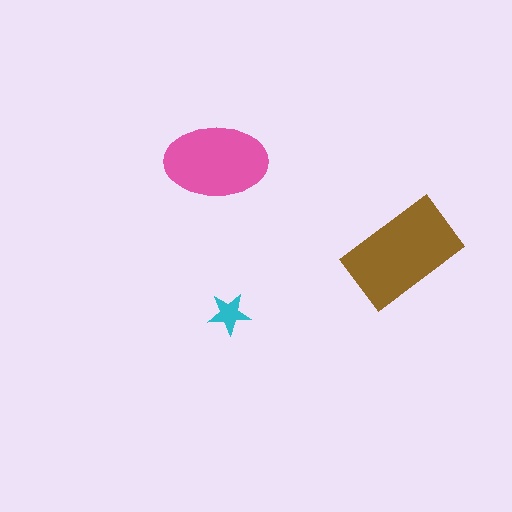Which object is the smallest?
The cyan star.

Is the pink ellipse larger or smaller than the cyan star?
Larger.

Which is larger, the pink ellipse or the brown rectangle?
The brown rectangle.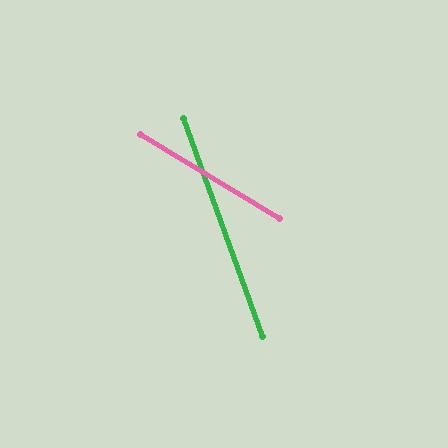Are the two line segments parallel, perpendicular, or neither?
Neither parallel nor perpendicular — they differ by about 39°.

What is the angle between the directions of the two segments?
Approximately 39 degrees.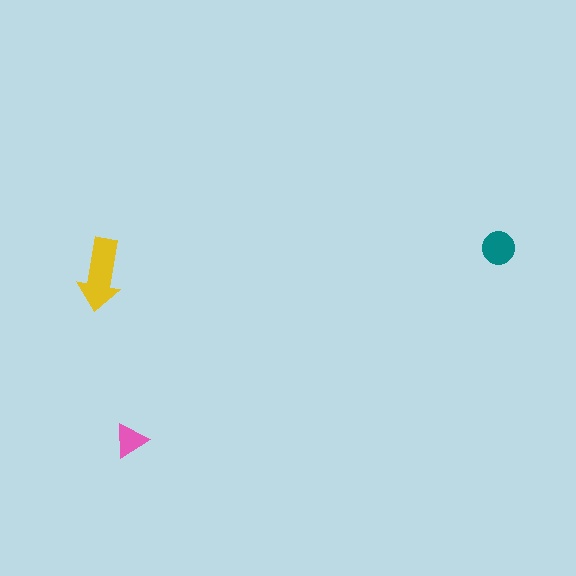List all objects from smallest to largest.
The pink triangle, the teal circle, the yellow arrow.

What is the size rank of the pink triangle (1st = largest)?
3rd.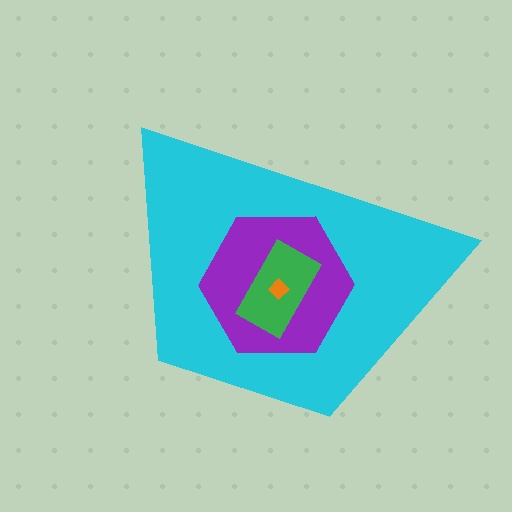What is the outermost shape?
The cyan trapezoid.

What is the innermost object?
The orange diamond.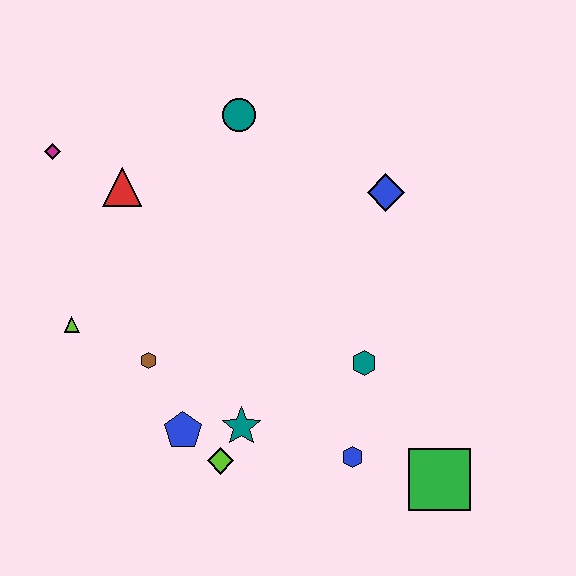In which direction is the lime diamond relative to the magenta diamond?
The lime diamond is below the magenta diamond.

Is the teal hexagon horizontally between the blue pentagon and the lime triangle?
No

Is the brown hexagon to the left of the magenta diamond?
No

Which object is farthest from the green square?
The magenta diamond is farthest from the green square.